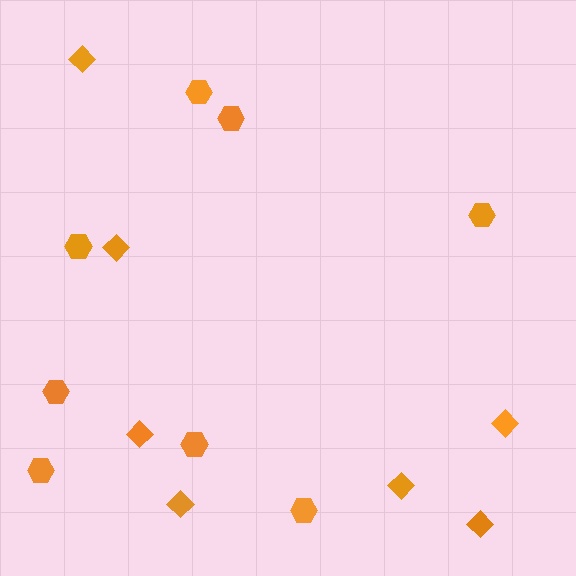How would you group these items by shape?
There are 2 groups: one group of diamonds (7) and one group of hexagons (8).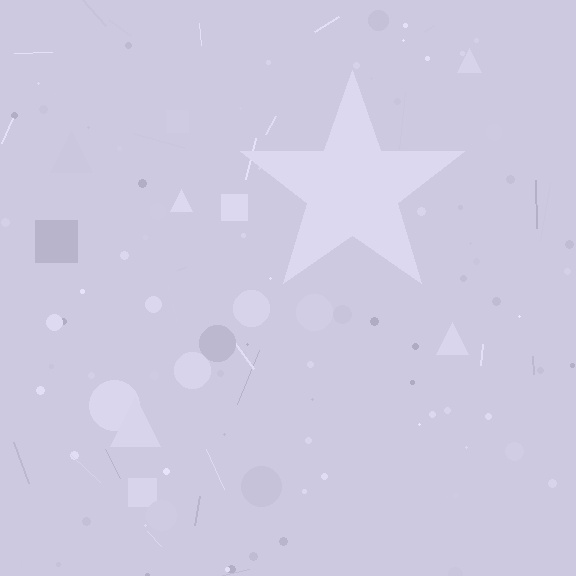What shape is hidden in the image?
A star is hidden in the image.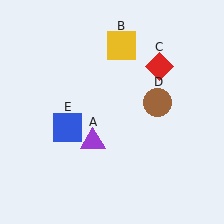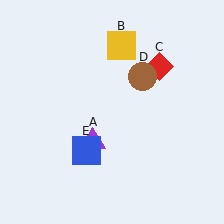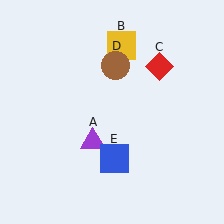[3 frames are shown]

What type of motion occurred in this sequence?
The brown circle (object D), blue square (object E) rotated counterclockwise around the center of the scene.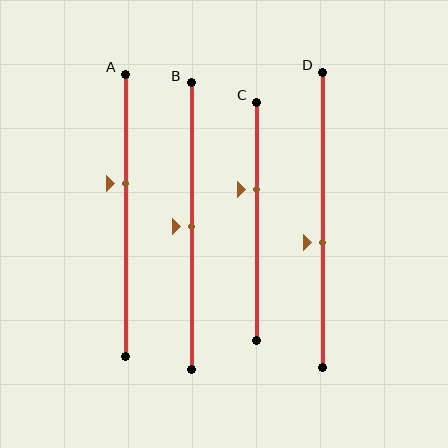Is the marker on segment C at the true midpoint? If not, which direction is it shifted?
No, the marker on segment C is shifted upward by about 14% of the segment length.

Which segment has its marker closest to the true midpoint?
Segment B has its marker closest to the true midpoint.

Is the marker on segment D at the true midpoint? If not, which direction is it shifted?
No, the marker on segment D is shifted downward by about 8% of the segment length.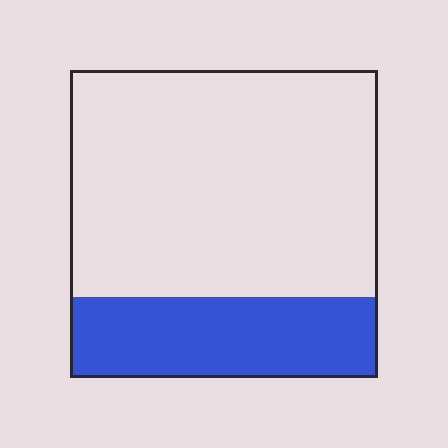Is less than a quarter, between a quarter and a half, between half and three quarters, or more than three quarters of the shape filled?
Between a quarter and a half.